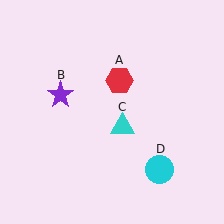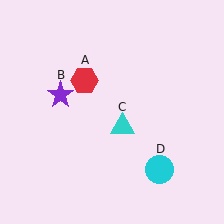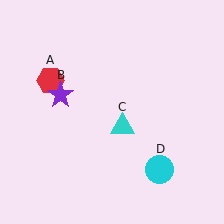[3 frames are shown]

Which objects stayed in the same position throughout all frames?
Purple star (object B) and cyan triangle (object C) and cyan circle (object D) remained stationary.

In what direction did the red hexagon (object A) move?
The red hexagon (object A) moved left.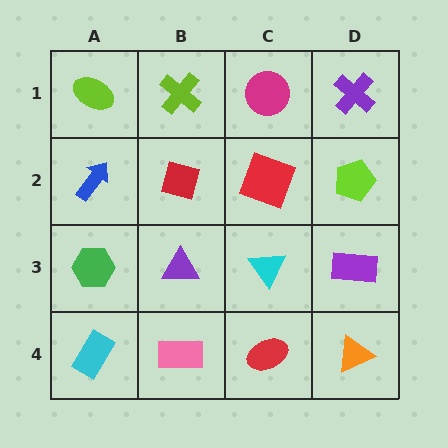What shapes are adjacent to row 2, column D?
A purple cross (row 1, column D), a purple rectangle (row 3, column D), a red square (row 2, column C).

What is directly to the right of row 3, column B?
A cyan triangle.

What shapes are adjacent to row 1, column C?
A red square (row 2, column C), a lime cross (row 1, column B), a purple cross (row 1, column D).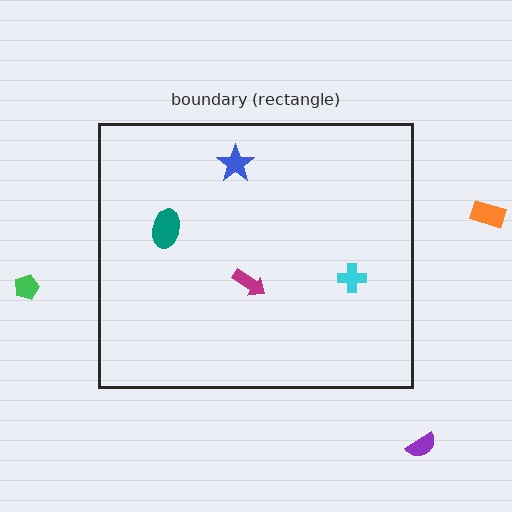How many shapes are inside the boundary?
4 inside, 3 outside.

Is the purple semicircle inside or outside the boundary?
Outside.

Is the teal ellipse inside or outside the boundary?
Inside.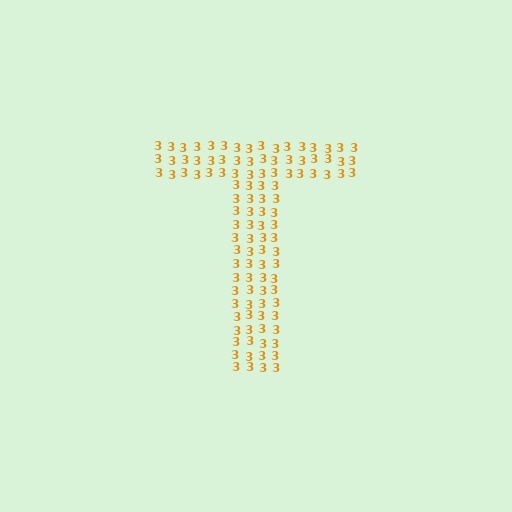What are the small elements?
The small elements are digit 3's.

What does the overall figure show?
The overall figure shows the letter T.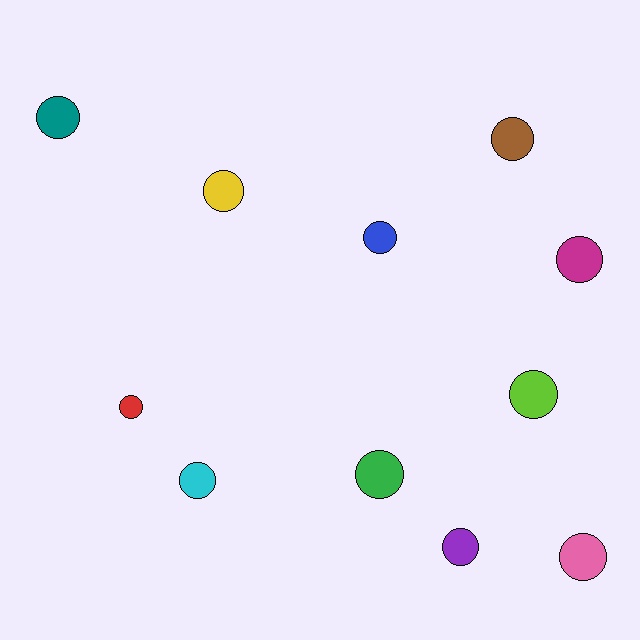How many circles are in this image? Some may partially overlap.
There are 11 circles.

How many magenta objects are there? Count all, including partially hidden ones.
There is 1 magenta object.